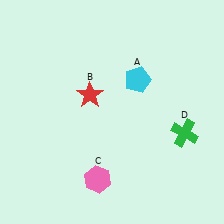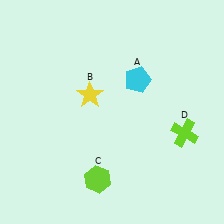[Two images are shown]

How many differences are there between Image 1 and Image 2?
There are 3 differences between the two images.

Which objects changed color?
B changed from red to yellow. C changed from pink to lime. D changed from green to lime.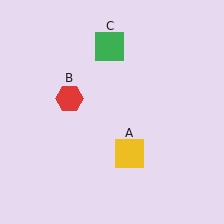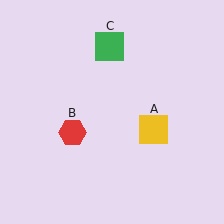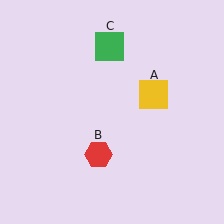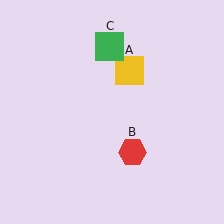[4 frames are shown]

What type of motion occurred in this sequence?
The yellow square (object A), red hexagon (object B) rotated counterclockwise around the center of the scene.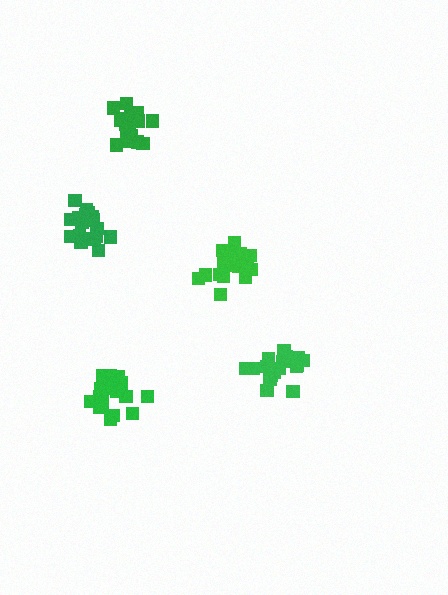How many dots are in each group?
Group 1: 18 dots, Group 2: 19 dots, Group 3: 20 dots, Group 4: 20 dots, Group 5: 21 dots (98 total).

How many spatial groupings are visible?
There are 5 spatial groupings.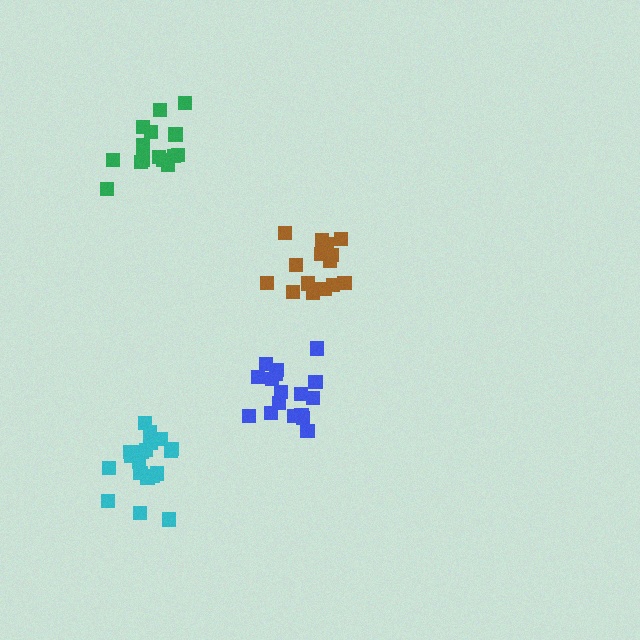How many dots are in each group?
Group 1: 17 dots, Group 2: 19 dots, Group 3: 17 dots, Group 4: 15 dots (68 total).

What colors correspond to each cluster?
The clusters are colored: brown, cyan, blue, green.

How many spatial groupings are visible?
There are 4 spatial groupings.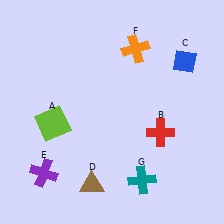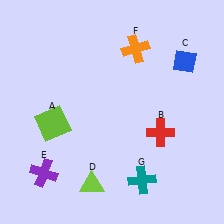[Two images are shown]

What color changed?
The triangle (D) changed from brown in Image 1 to lime in Image 2.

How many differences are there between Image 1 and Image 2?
There is 1 difference between the two images.